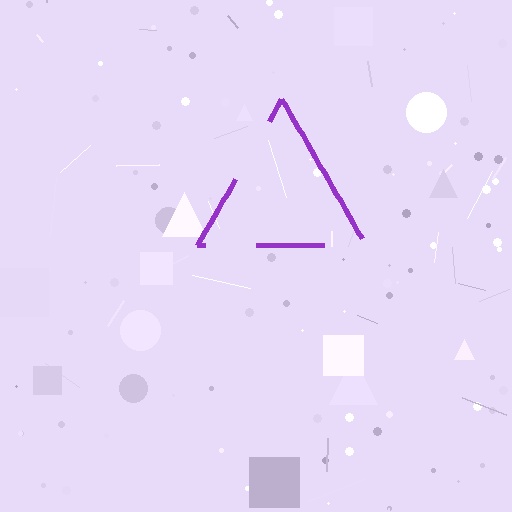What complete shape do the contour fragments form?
The contour fragments form a triangle.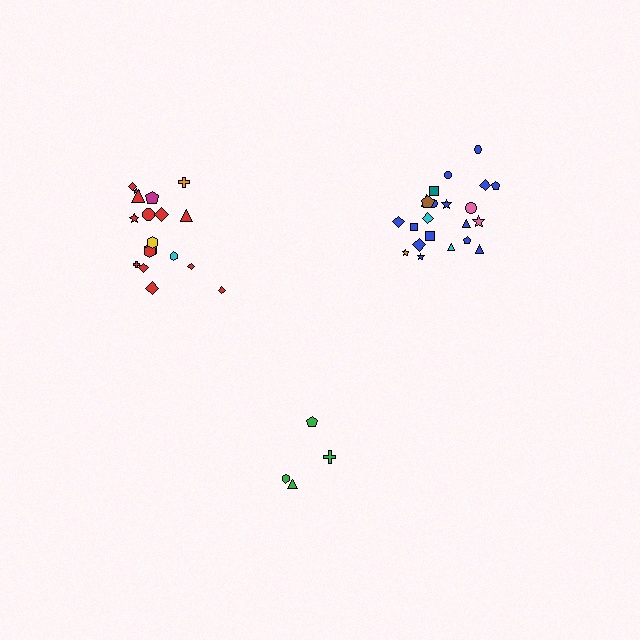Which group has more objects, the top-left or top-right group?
The top-right group.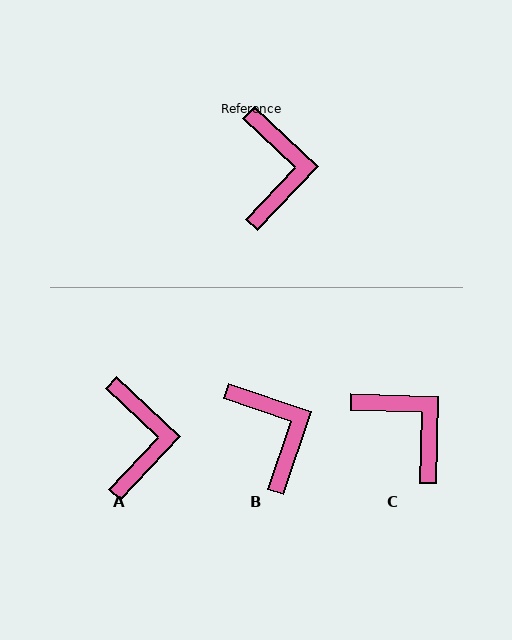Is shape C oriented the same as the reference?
No, it is off by about 42 degrees.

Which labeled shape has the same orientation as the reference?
A.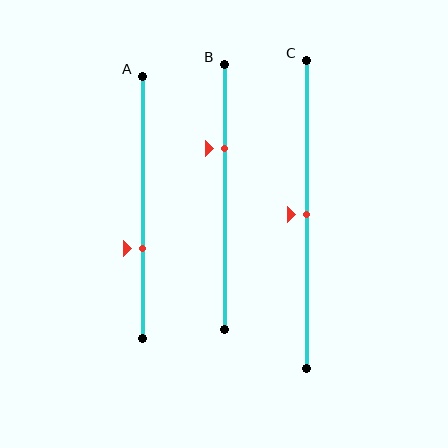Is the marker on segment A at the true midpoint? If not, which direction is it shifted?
No, the marker on segment A is shifted downward by about 16% of the segment length.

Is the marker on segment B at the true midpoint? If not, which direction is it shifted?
No, the marker on segment B is shifted upward by about 18% of the segment length.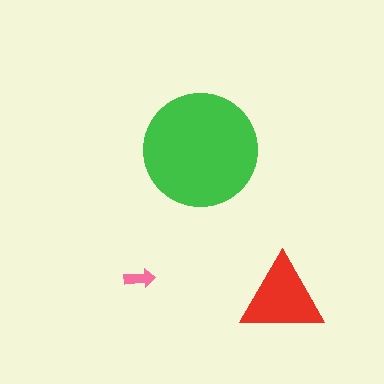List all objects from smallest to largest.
The pink arrow, the red triangle, the green circle.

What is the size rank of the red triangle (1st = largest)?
2nd.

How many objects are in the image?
There are 3 objects in the image.